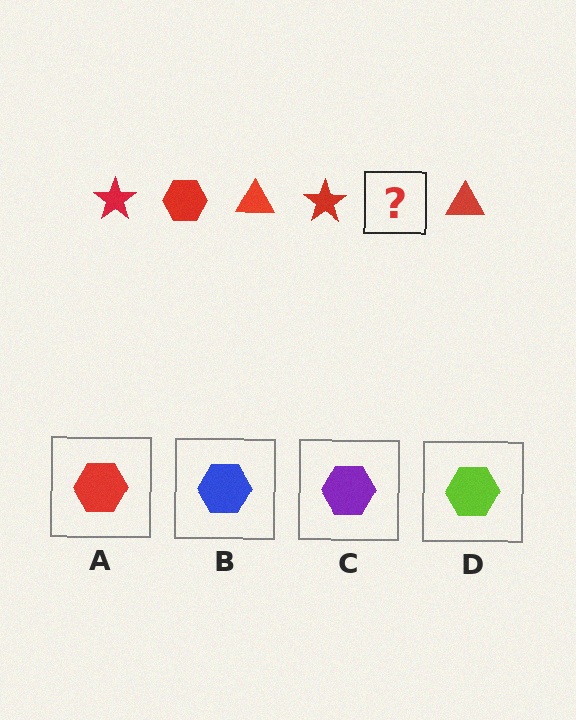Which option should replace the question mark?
Option A.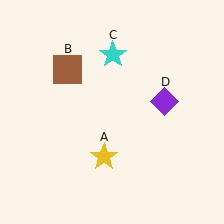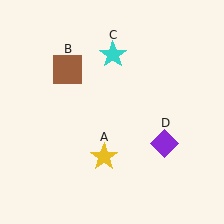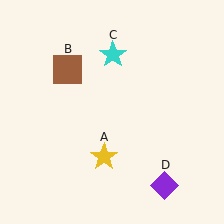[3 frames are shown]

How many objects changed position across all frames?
1 object changed position: purple diamond (object D).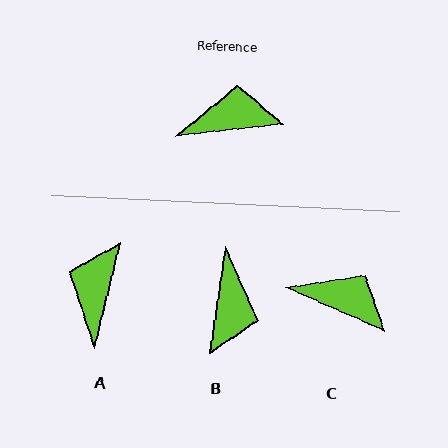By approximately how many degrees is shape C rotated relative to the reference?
Approximately 30 degrees clockwise.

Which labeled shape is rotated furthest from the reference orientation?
B, about 105 degrees away.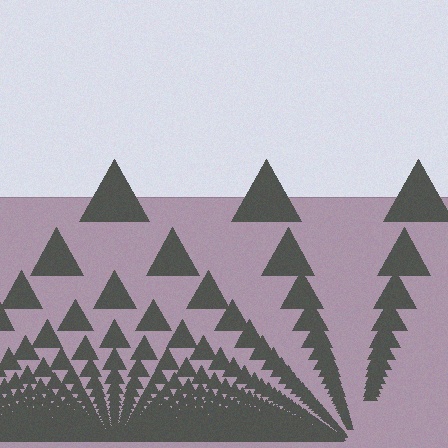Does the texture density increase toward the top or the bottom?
Density increases toward the bottom.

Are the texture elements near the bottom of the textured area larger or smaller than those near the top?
Smaller. The gradient is inverted — elements near the bottom are smaller and denser.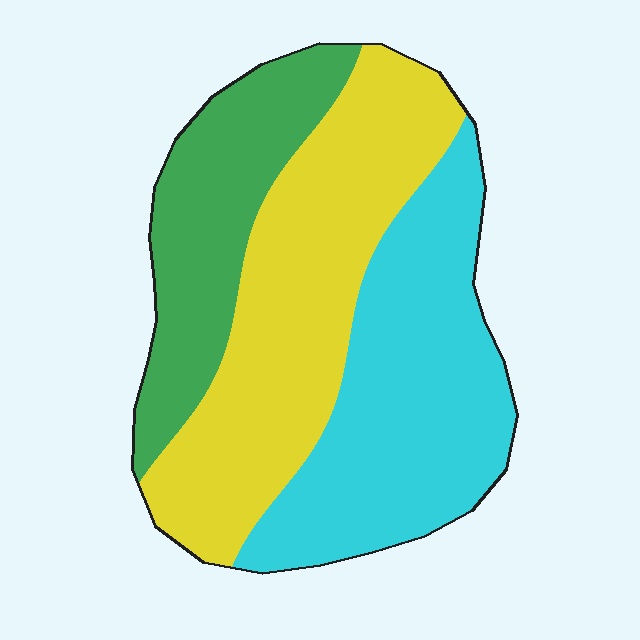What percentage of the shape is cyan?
Cyan takes up about three eighths (3/8) of the shape.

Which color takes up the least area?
Green, at roughly 25%.